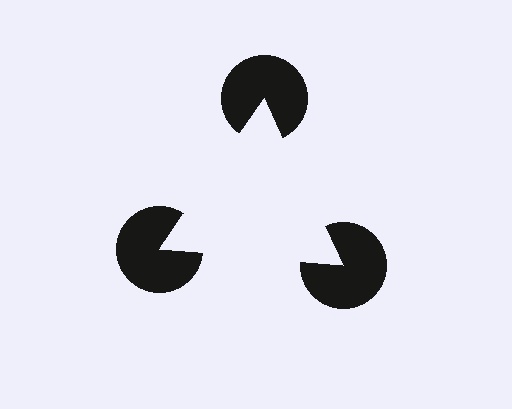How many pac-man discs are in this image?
There are 3 — one at each vertex of the illusory triangle.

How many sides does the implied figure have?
3 sides.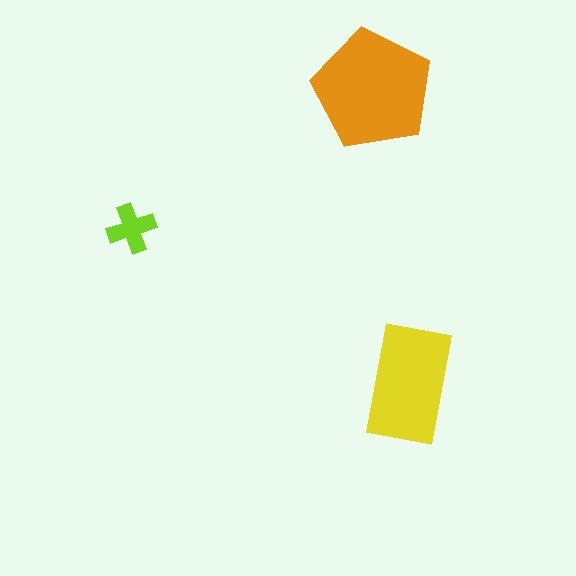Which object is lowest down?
The yellow rectangle is bottommost.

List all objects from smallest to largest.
The lime cross, the yellow rectangle, the orange pentagon.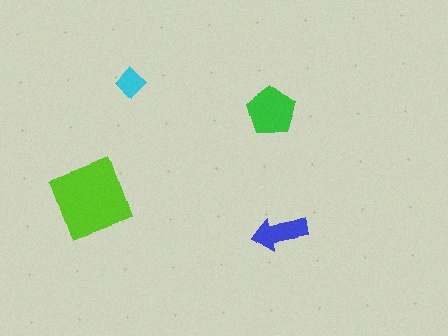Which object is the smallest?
The cyan diamond.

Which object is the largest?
The lime square.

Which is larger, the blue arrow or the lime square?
The lime square.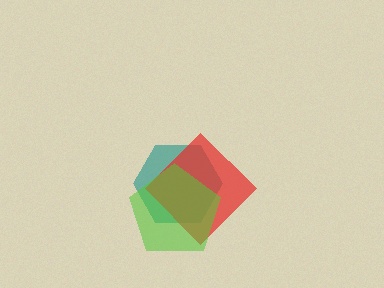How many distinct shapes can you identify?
There are 3 distinct shapes: a teal hexagon, a red diamond, a lime pentagon.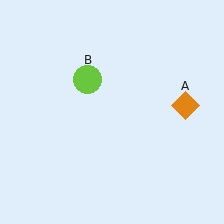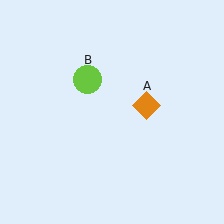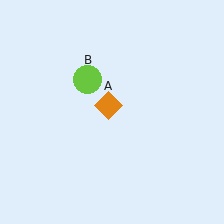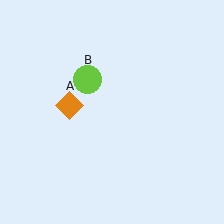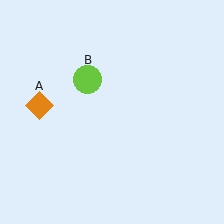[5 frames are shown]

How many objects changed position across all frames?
1 object changed position: orange diamond (object A).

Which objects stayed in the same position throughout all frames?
Lime circle (object B) remained stationary.